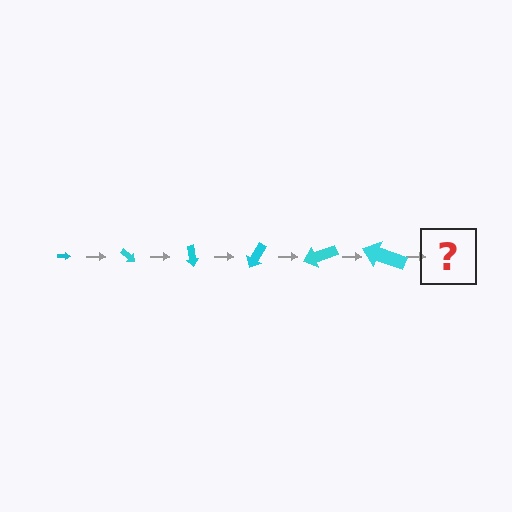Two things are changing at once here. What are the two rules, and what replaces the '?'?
The two rules are that the arrow grows larger each step and it rotates 40 degrees each step. The '?' should be an arrow, larger than the previous one and rotated 240 degrees from the start.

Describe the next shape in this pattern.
It should be an arrow, larger than the previous one and rotated 240 degrees from the start.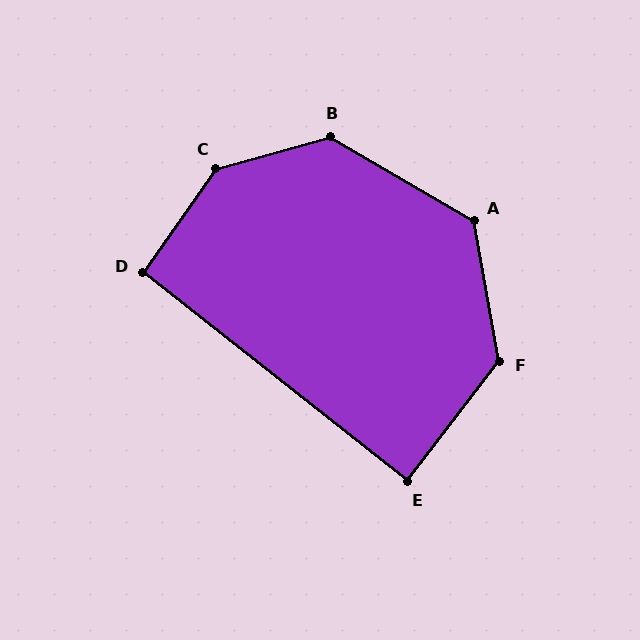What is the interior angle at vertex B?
Approximately 134 degrees (obtuse).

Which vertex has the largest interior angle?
C, at approximately 141 degrees.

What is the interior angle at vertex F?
Approximately 133 degrees (obtuse).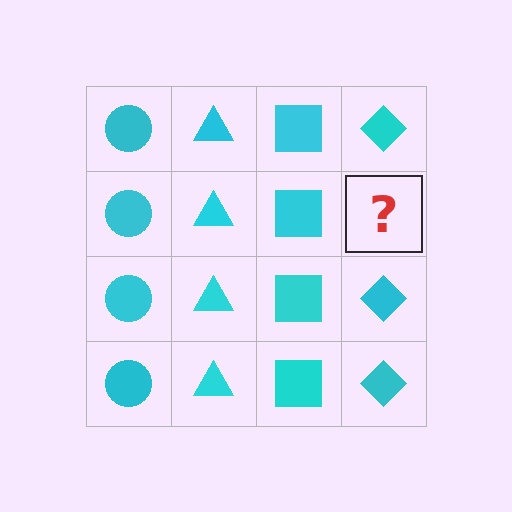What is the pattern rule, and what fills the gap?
The rule is that each column has a consistent shape. The gap should be filled with a cyan diamond.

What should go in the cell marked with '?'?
The missing cell should contain a cyan diamond.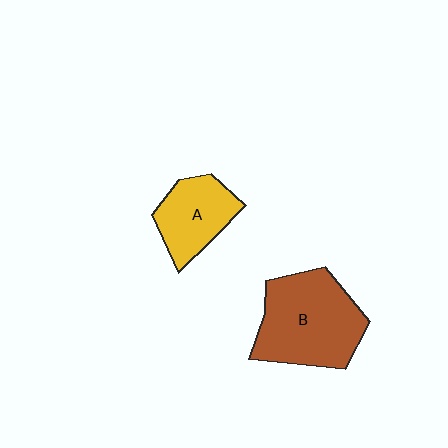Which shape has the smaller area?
Shape A (yellow).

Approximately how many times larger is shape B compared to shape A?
Approximately 1.7 times.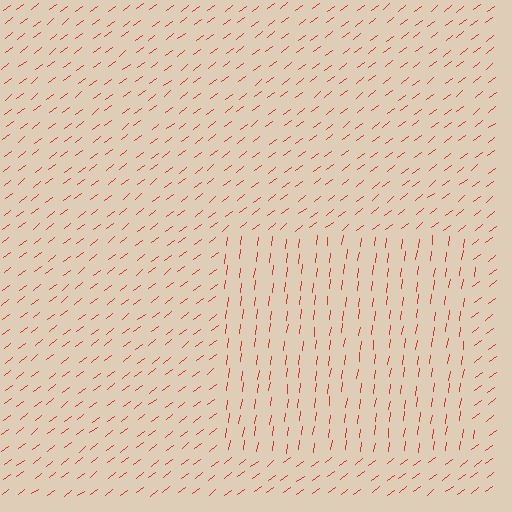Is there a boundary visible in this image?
Yes, there is a texture boundary formed by a change in line orientation.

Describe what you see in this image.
The image is filled with small red line segments. A rectangle region in the image has lines oriented differently from the surrounding lines, creating a visible texture boundary.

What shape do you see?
I see a rectangle.